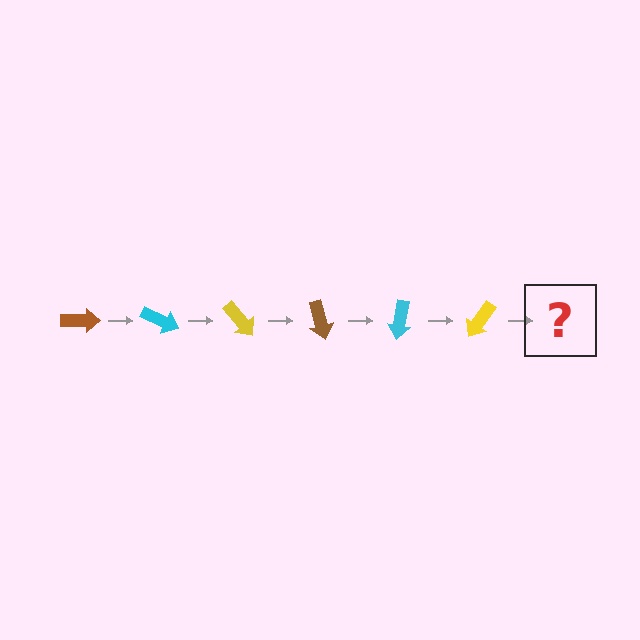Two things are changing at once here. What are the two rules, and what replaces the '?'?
The two rules are that it rotates 25 degrees each step and the color cycles through brown, cyan, and yellow. The '?' should be a brown arrow, rotated 150 degrees from the start.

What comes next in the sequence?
The next element should be a brown arrow, rotated 150 degrees from the start.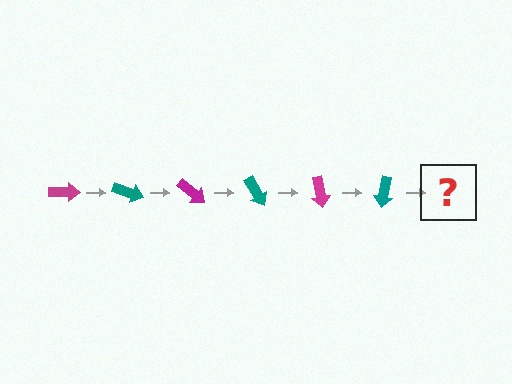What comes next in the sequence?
The next element should be a magenta arrow, rotated 120 degrees from the start.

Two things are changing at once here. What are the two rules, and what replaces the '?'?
The two rules are that it rotates 20 degrees each step and the color cycles through magenta and teal. The '?' should be a magenta arrow, rotated 120 degrees from the start.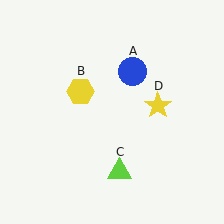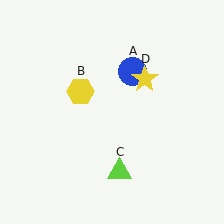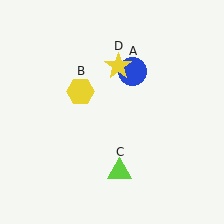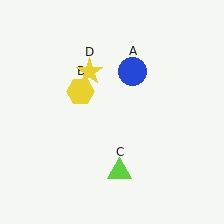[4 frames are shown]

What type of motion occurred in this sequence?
The yellow star (object D) rotated counterclockwise around the center of the scene.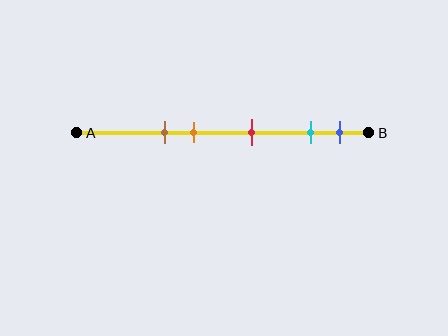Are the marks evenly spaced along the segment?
No, the marks are not evenly spaced.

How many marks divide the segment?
There are 5 marks dividing the segment.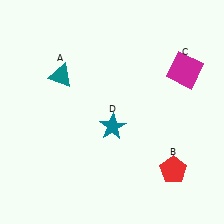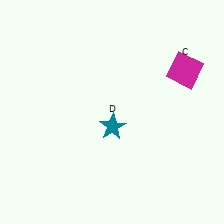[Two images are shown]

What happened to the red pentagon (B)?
The red pentagon (B) was removed in Image 2. It was in the bottom-right area of Image 1.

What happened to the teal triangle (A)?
The teal triangle (A) was removed in Image 2. It was in the top-left area of Image 1.